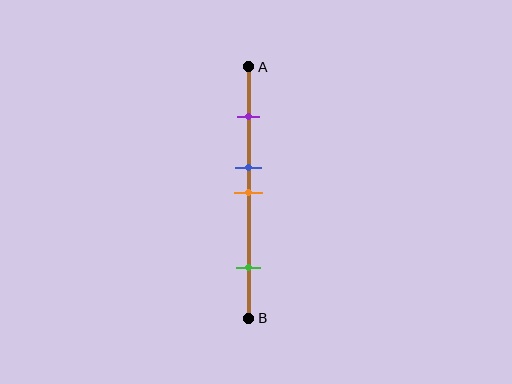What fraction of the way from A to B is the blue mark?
The blue mark is approximately 40% (0.4) of the way from A to B.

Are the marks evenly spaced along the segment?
No, the marks are not evenly spaced.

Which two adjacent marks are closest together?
The blue and orange marks are the closest adjacent pair.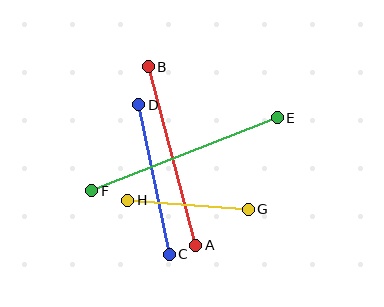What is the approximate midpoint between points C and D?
The midpoint is at approximately (154, 180) pixels.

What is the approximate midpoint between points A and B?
The midpoint is at approximately (172, 156) pixels.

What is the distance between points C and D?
The distance is approximately 153 pixels.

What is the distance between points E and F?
The distance is approximately 200 pixels.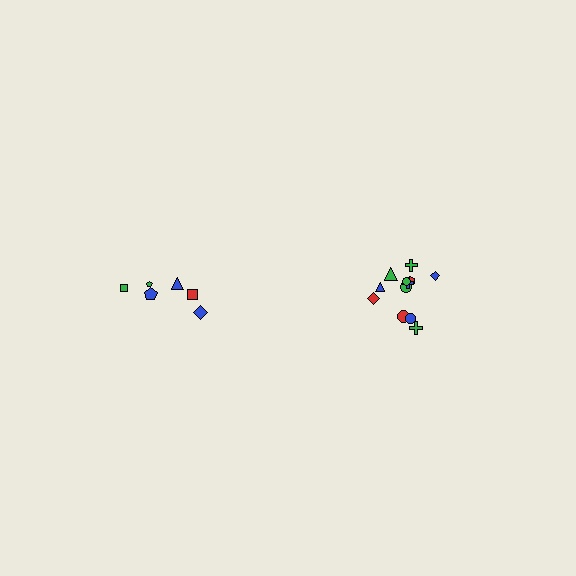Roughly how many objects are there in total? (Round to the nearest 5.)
Roughly 20 objects in total.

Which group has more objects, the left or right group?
The right group.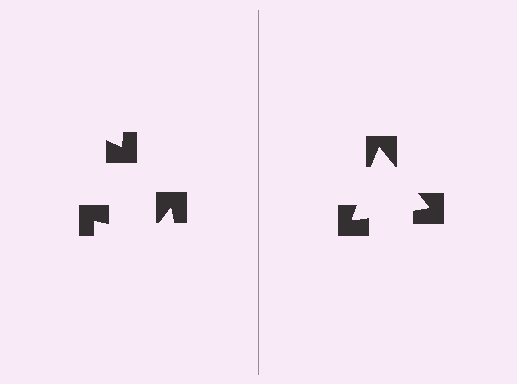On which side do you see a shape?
An illusory triangle appears on the right side. On the left side the wedge cuts are rotated, so no coherent shape forms.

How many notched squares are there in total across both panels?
6 — 3 on each side.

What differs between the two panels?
The notched squares are positioned identically on both sides; only the wedge orientations differ. On the right they align to a triangle; on the left they are misaligned.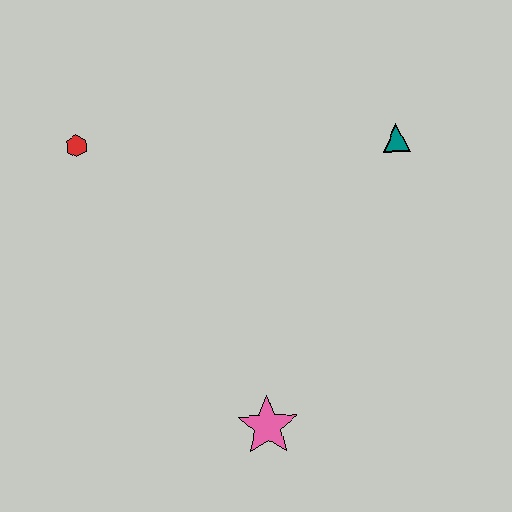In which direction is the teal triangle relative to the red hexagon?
The teal triangle is to the right of the red hexagon.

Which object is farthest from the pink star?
The red hexagon is farthest from the pink star.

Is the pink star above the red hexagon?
No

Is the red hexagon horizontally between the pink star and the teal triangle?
No